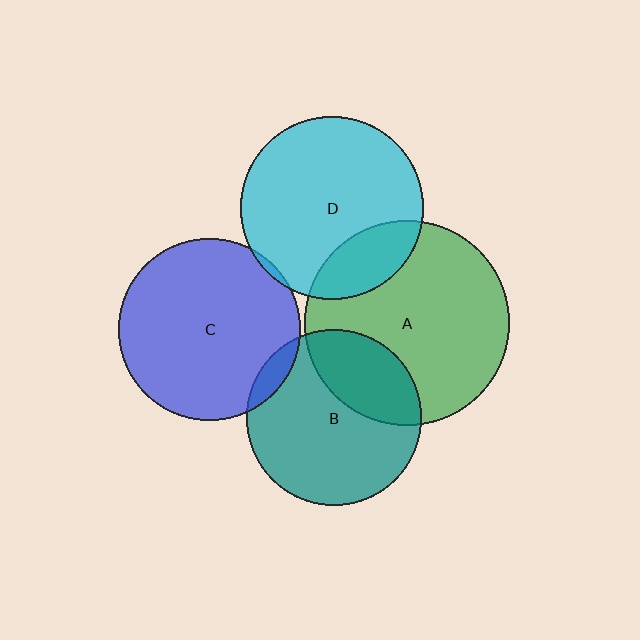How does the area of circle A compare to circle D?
Approximately 1.3 times.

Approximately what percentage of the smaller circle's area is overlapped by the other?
Approximately 5%.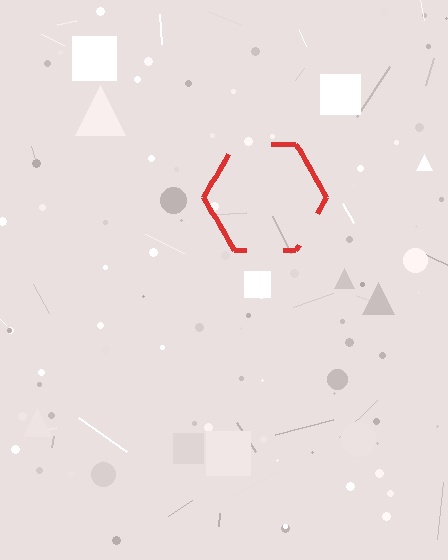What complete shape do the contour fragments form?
The contour fragments form a hexagon.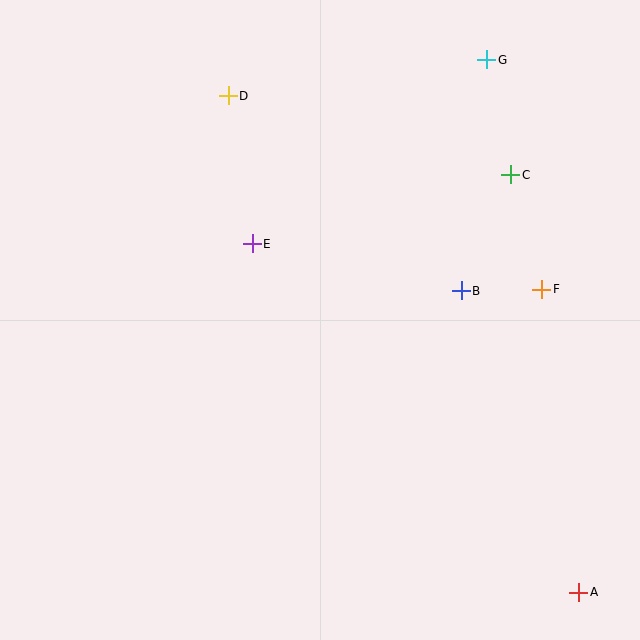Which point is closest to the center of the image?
Point E at (252, 244) is closest to the center.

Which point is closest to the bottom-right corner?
Point A is closest to the bottom-right corner.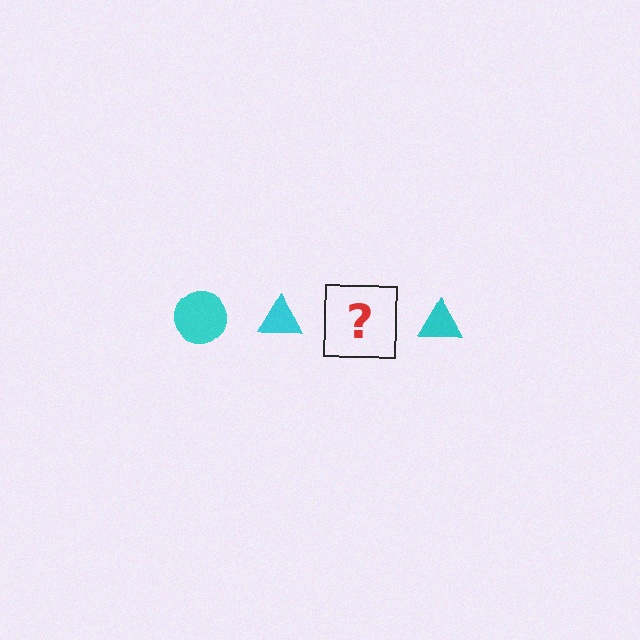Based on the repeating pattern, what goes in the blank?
The blank should be a cyan circle.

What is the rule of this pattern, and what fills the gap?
The rule is that the pattern cycles through circle, triangle shapes in cyan. The gap should be filled with a cyan circle.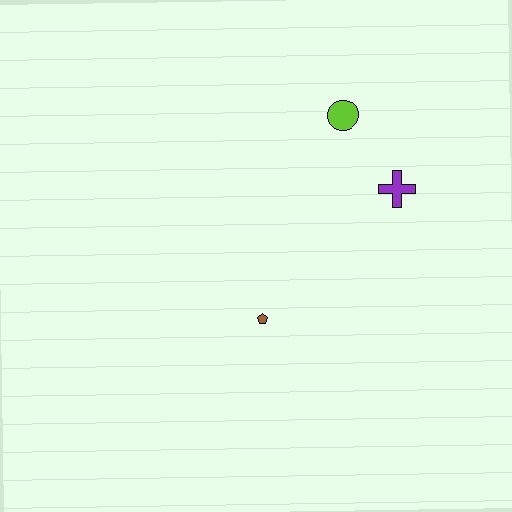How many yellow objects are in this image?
There are no yellow objects.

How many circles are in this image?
There is 1 circle.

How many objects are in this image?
There are 3 objects.